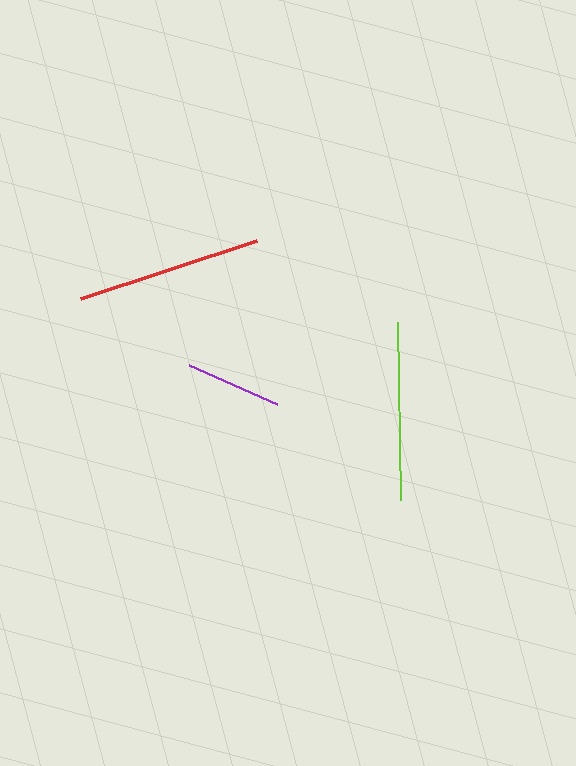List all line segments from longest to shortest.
From longest to shortest: red, lime, purple.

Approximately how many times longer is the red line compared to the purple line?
The red line is approximately 1.9 times the length of the purple line.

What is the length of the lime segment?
The lime segment is approximately 178 pixels long.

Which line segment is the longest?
The red line is the longest at approximately 185 pixels.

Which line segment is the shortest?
The purple line is the shortest at approximately 96 pixels.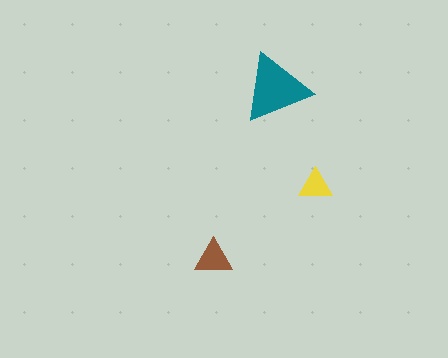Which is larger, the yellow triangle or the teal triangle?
The teal one.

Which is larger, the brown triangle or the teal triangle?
The teal one.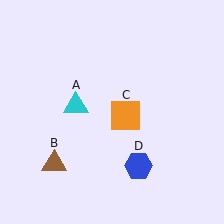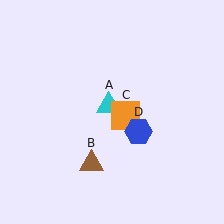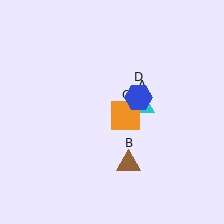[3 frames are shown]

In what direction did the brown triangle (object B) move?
The brown triangle (object B) moved right.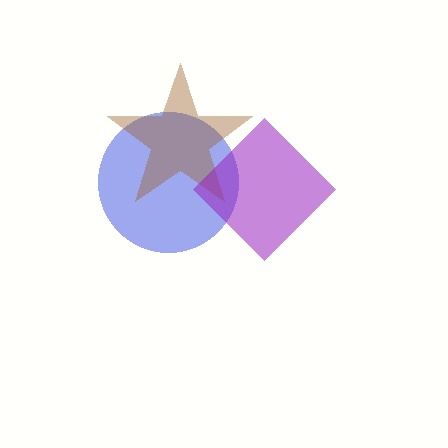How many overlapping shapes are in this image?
There are 3 overlapping shapes in the image.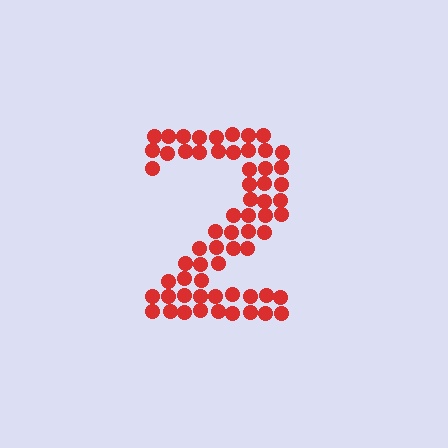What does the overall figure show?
The overall figure shows the digit 2.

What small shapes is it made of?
It is made of small circles.